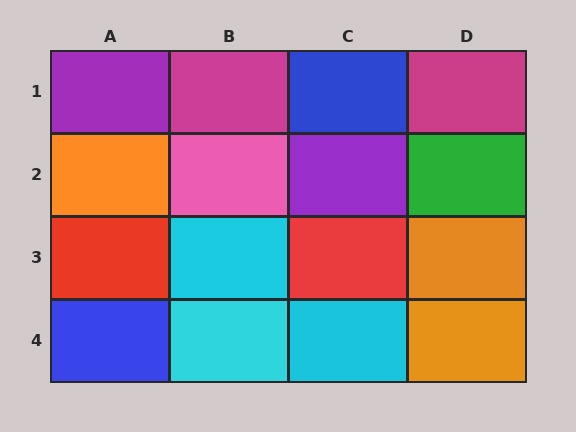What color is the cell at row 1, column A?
Purple.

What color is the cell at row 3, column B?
Cyan.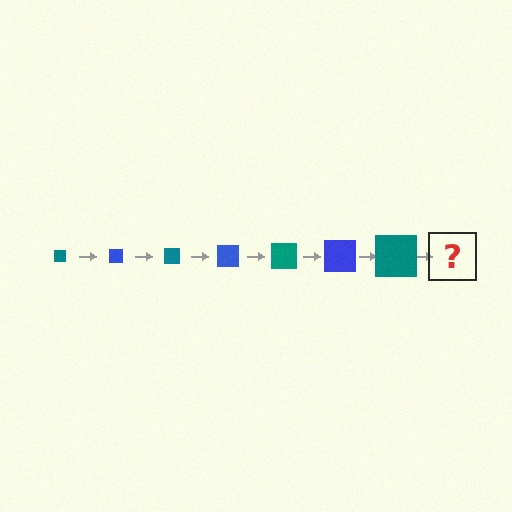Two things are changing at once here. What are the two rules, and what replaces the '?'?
The two rules are that the square grows larger each step and the color cycles through teal and blue. The '?' should be a blue square, larger than the previous one.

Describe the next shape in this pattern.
It should be a blue square, larger than the previous one.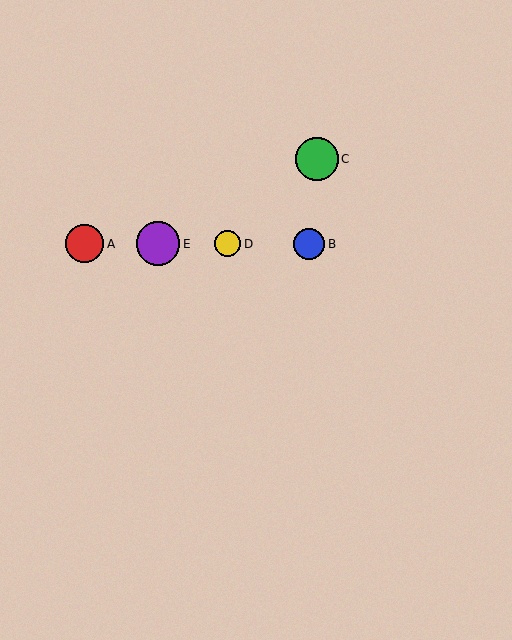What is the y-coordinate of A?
Object A is at y≈244.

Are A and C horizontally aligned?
No, A is at y≈244 and C is at y≈159.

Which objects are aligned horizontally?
Objects A, B, D, E are aligned horizontally.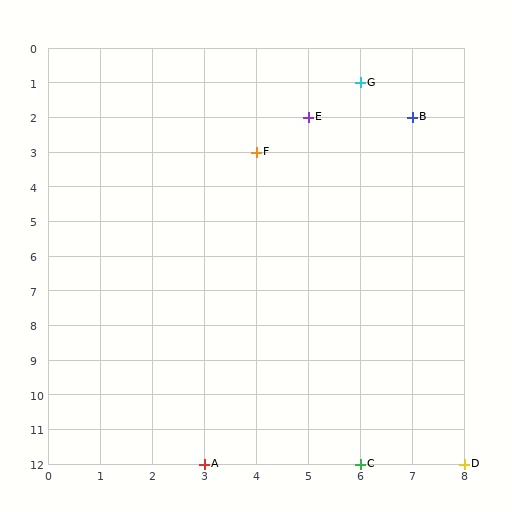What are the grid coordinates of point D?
Point D is at grid coordinates (8, 12).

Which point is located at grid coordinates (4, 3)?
Point F is at (4, 3).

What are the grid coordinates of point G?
Point G is at grid coordinates (6, 1).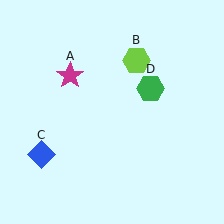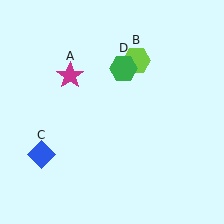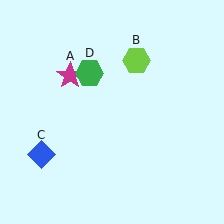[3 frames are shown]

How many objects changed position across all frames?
1 object changed position: green hexagon (object D).